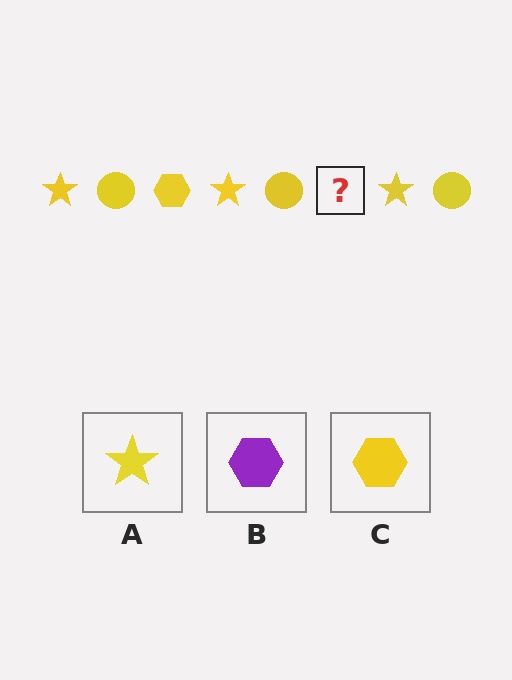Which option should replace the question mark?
Option C.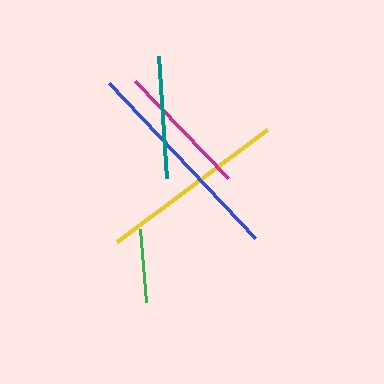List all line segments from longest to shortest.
From longest to shortest: blue, yellow, magenta, teal, green.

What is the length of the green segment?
The green segment is approximately 74 pixels long.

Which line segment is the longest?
The blue line is the longest at approximately 213 pixels.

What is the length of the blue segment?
The blue segment is approximately 213 pixels long.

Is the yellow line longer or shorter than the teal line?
The yellow line is longer than the teal line.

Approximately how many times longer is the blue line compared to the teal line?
The blue line is approximately 1.7 times the length of the teal line.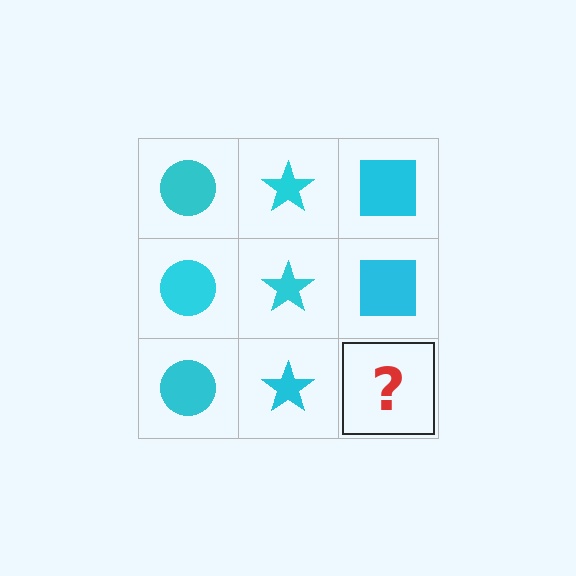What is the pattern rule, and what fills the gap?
The rule is that each column has a consistent shape. The gap should be filled with a cyan square.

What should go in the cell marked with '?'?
The missing cell should contain a cyan square.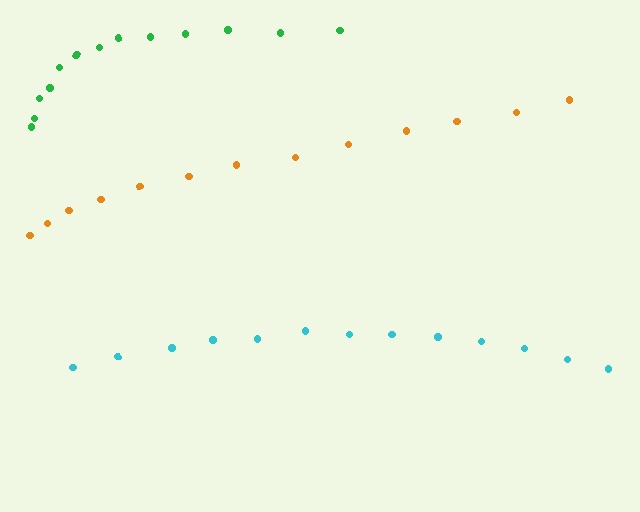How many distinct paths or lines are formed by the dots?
There are 3 distinct paths.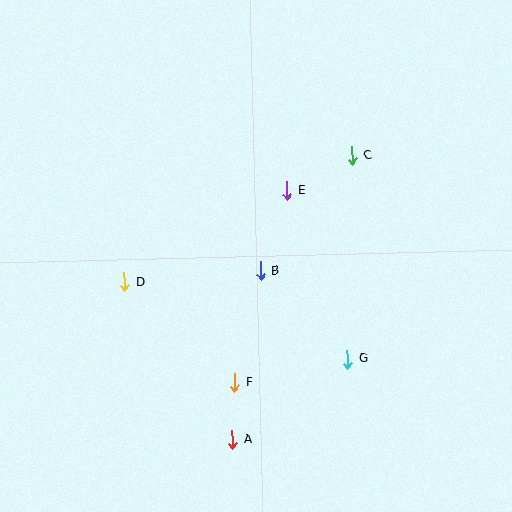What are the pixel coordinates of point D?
Point D is at (124, 282).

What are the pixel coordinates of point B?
Point B is at (260, 271).